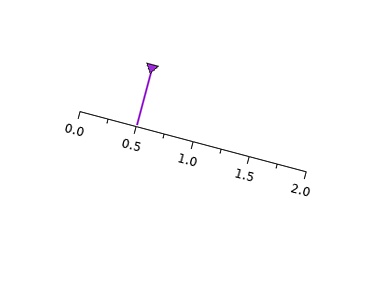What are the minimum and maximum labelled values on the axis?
The axis runs from 0.0 to 2.0.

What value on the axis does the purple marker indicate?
The marker indicates approximately 0.5.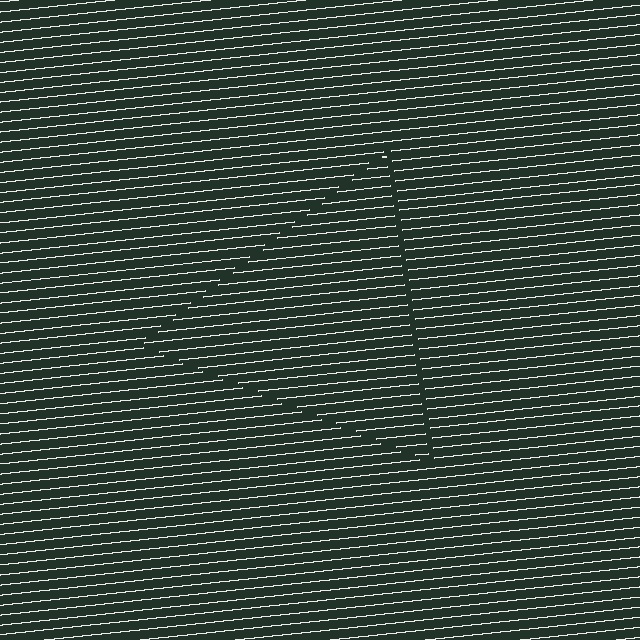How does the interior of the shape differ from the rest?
The interior of the shape contains the same grating, shifted by half a period — the contour is defined by the phase discontinuity where line-ends from the inner and outer gratings abut.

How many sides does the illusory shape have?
3 sides — the line-ends trace a triangle.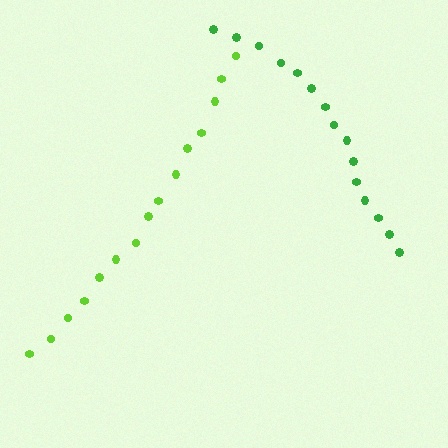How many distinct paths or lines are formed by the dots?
There are 2 distinct paths.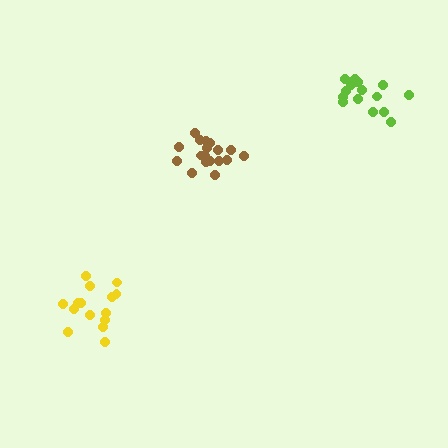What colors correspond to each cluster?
The clusters are colored: yellow, brown, lime.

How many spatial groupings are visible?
There are 3 spatial groupings.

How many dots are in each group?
Group 1: 15 dots, Group 2: 18 dots, Group 3: 16 dots (49 total).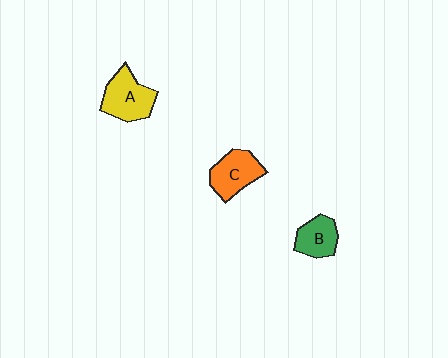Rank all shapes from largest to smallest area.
From largest to smallest: A (yellow), C (orange), B (green).